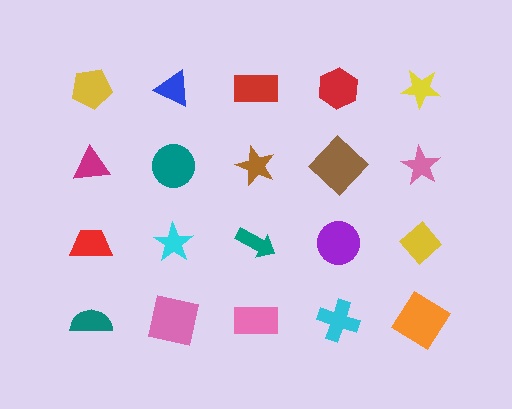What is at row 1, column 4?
A red hexagon.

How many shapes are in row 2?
5 shapes.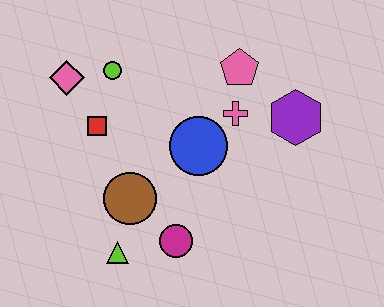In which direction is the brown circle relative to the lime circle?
The brown circle is below the lime circle.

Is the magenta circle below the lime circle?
Yes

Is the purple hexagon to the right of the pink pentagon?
Yes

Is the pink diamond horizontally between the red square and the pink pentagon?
No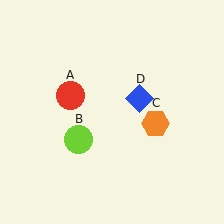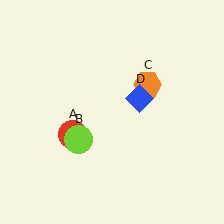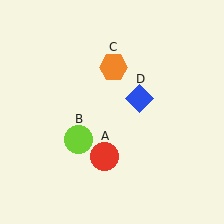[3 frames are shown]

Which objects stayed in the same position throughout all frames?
Lime circle (object B) and blue diamond (object D) remained stationary.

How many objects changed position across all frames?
2 objects changed position: red circle (object A), orange hexagon (object C).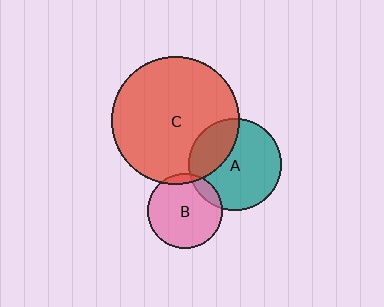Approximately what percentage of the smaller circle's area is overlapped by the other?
Approximately 30%.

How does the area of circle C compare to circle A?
Approximately 1.9 times.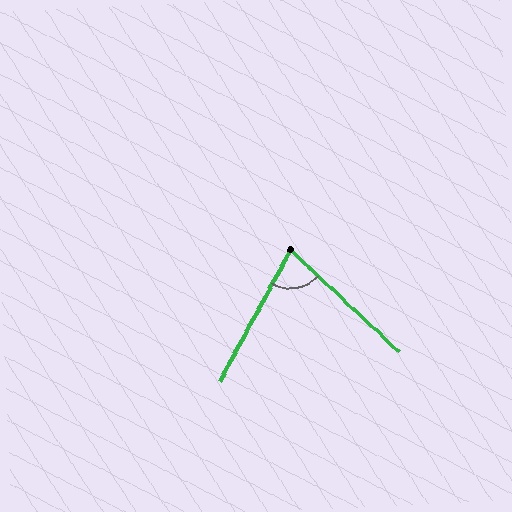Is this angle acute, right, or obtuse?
It is acute.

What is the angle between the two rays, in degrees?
Approximately 75 degrees.